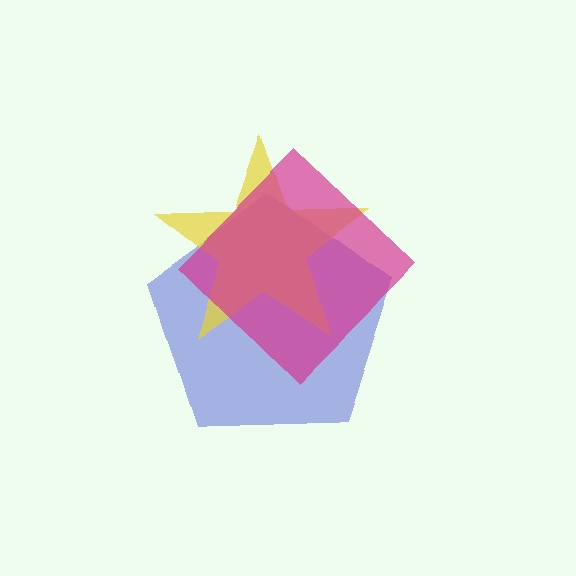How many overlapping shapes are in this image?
There are 3 overlapping shapes in the image.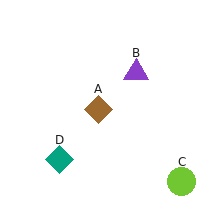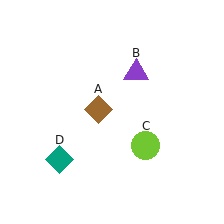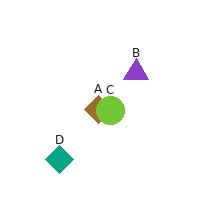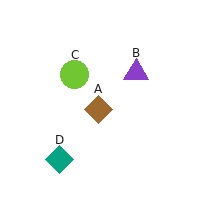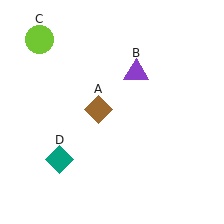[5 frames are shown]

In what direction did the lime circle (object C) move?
The lime circle (object C) moved up and to the left.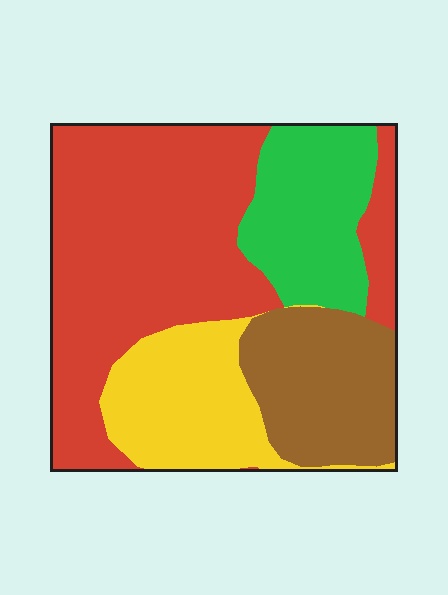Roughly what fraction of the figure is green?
Green takes up about one sixth (1/6) of the figure.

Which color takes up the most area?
Red, at roughly 45%.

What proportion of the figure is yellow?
Yellow takes up about one sixth (1/6) of the figure.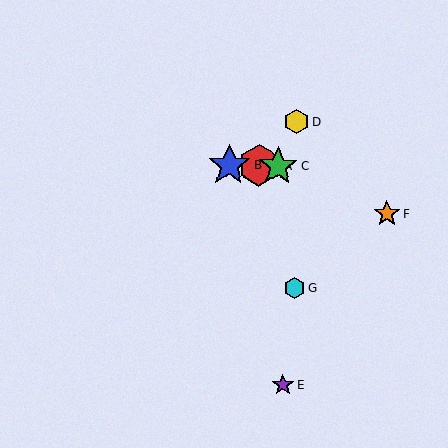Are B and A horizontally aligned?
Yes, both are at y≈165.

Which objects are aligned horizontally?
Objects A, B, C are aligned horizontally.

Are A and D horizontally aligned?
No, A is at y≈166 and D is at y≈121.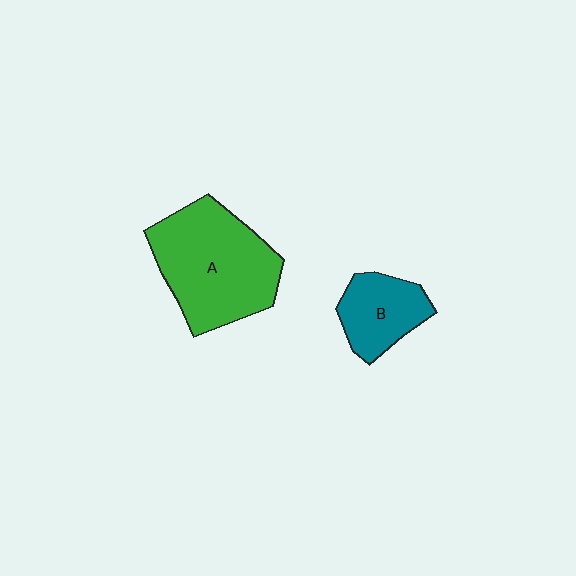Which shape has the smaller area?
Shape B (teal).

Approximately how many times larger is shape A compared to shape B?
Approximately 2.1 times.